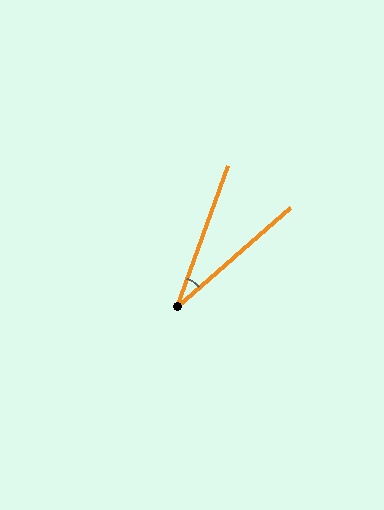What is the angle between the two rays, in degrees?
Approximately 29 degrees.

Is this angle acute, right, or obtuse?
It is acute.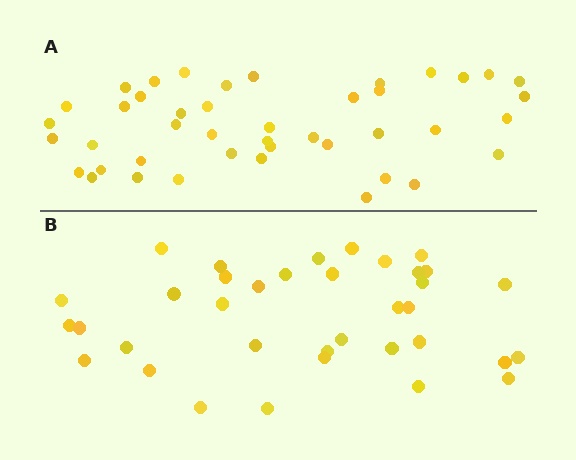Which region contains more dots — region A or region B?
Region A (the top region) has more dots.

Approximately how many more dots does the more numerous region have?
Region A has roughly 8 or so more dots than region B.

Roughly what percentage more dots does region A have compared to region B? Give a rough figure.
About 20% more.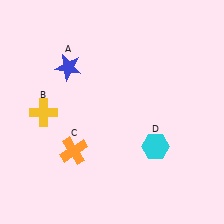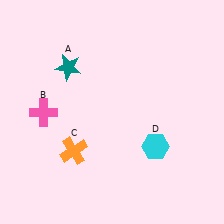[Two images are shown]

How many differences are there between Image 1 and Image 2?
There are 2 differences between the two images.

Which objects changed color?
A changed from blue to teal. B changed from yellow to pink.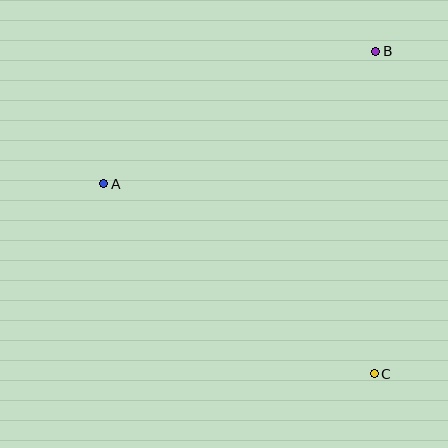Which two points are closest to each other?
Points A and B are closest to each other.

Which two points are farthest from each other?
Points A and C are farthest from each other.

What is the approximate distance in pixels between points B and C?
The distance between B and C is approximately 323 pixels.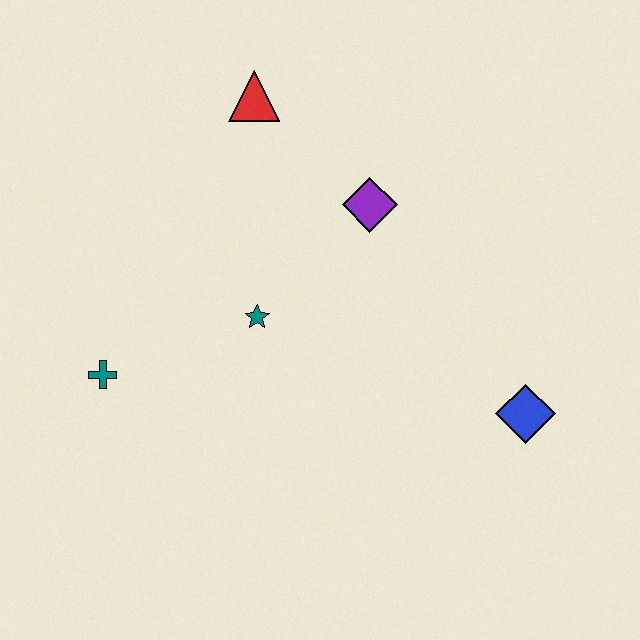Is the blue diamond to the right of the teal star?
Yes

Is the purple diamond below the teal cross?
No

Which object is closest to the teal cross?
The teal star is closest to the teal cross.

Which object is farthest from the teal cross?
The blue diamond is farthest from the teal cross.